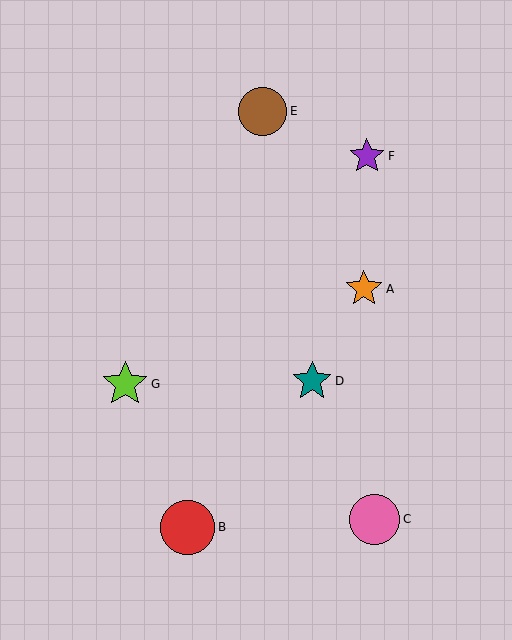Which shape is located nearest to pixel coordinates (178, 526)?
The red circle (labeled B) at (188, 527) is nearest to that location.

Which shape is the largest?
The red circle (labeled B) is the largest.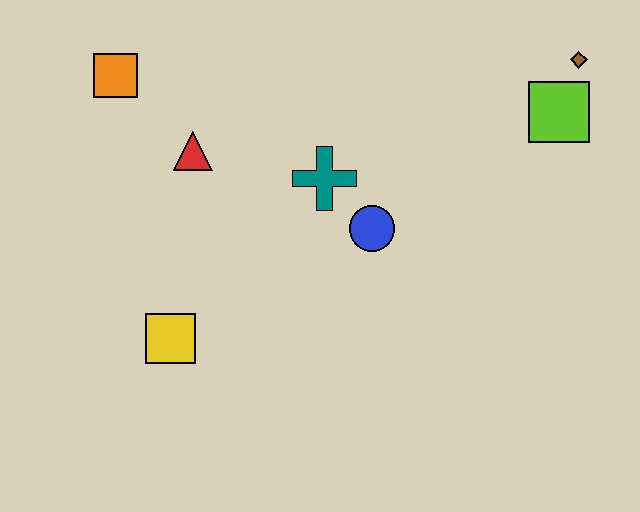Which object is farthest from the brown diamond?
The yellow square is farthest from the brown diamond.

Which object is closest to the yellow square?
The red triangle is closest to the yellow square.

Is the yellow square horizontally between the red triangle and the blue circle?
No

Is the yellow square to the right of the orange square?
Yes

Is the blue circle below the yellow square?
No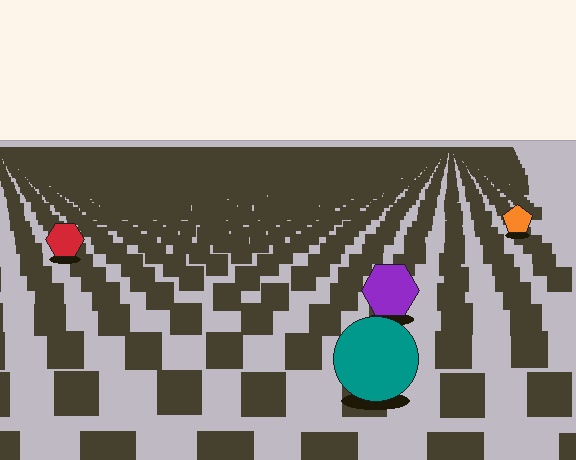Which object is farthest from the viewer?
The orange pentagon is farthest from the viewer. It appears smaller and the ground texture around it is denser.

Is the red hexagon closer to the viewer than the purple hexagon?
No. The purple hexagon is closer — you can tell from the texture gradient: the ground texture is coarser near it.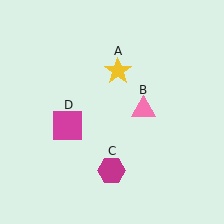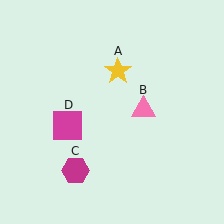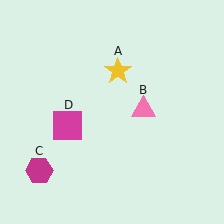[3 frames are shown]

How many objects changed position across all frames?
1 object changed position: magenta hexagon (object C).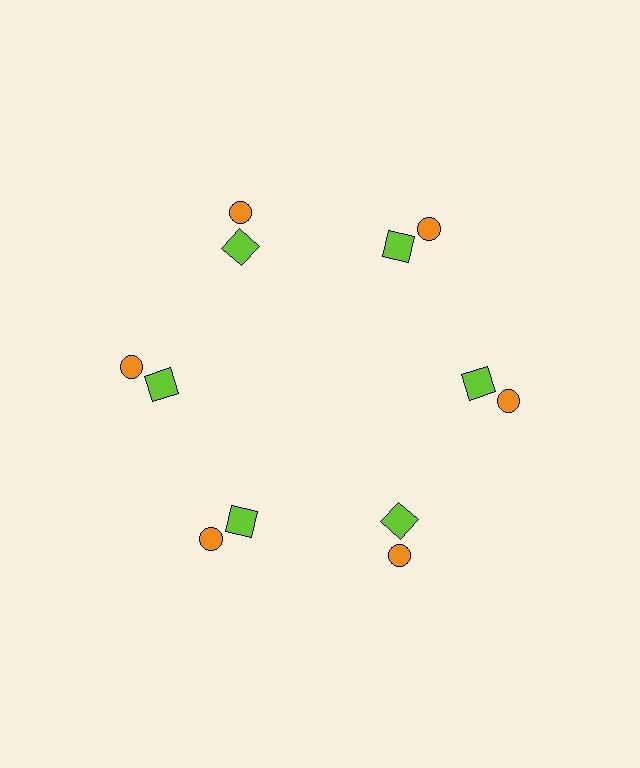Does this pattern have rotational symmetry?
Yes, this pattern has 6-fold rotational symmetry. It looks the same after rotating 60 degrees around the center.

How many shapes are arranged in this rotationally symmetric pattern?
There are 12 shapes, arranged in 6 groups of 2.